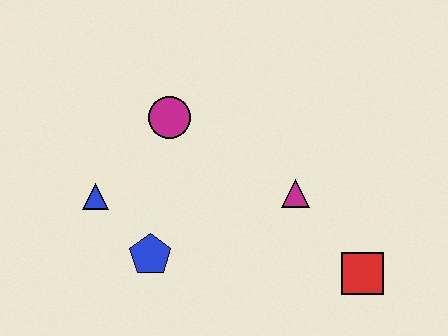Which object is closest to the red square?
The magenta triangle is closest to the red square.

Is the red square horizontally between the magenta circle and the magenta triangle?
No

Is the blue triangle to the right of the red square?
No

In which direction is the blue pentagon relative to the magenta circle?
The blue pentagon is below the magenta circle.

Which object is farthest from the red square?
The blue triangle is farthest from the red square.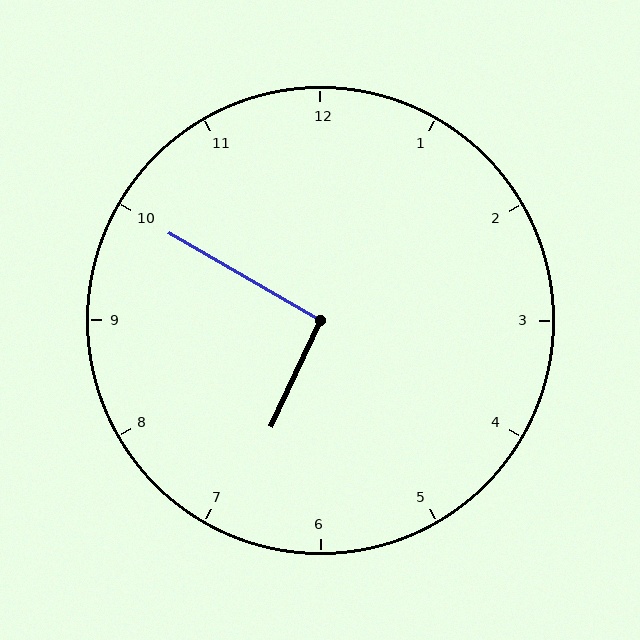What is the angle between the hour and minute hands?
Approximately 95 degrees.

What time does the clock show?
6:50.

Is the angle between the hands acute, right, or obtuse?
It is right.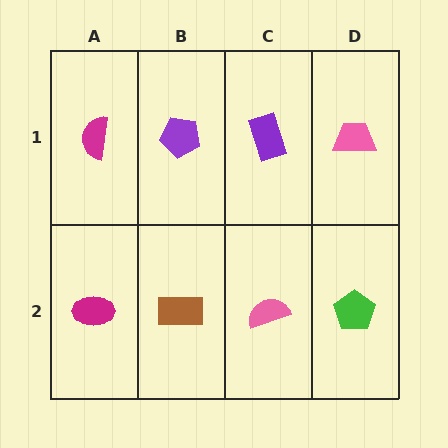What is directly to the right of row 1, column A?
A purple pentagon.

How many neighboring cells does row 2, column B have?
3.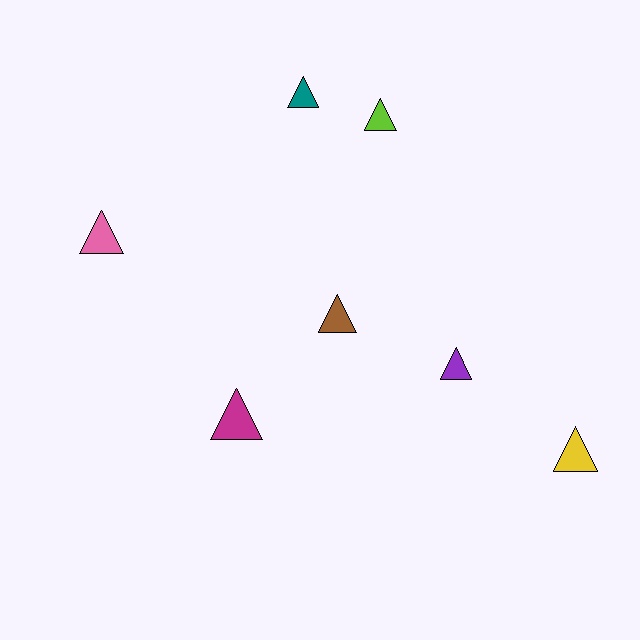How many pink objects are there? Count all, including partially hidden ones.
There is 1 pink object.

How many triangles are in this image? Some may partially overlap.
There are 7 triangles.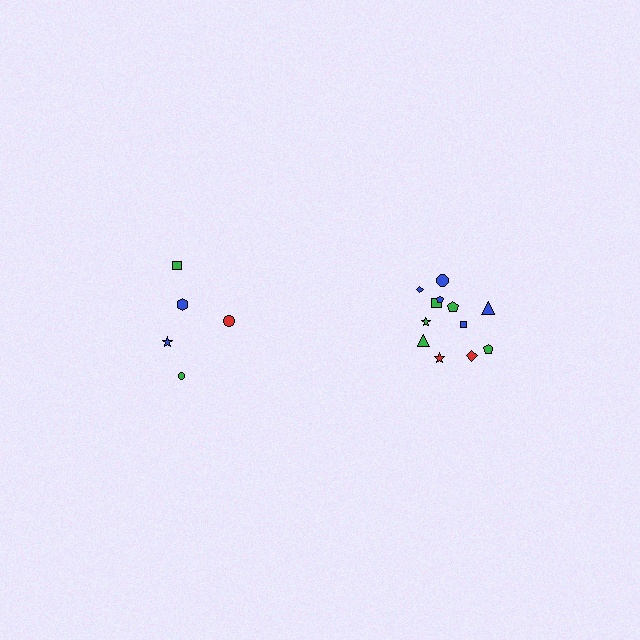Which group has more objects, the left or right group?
The right group.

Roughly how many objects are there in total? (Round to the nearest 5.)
Roughly 15 objects in total.